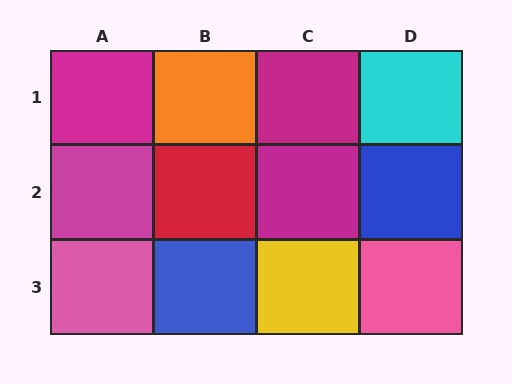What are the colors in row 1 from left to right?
Magenta, orange, magenta, cyan.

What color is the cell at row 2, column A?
Magenta.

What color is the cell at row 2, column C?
Magenta.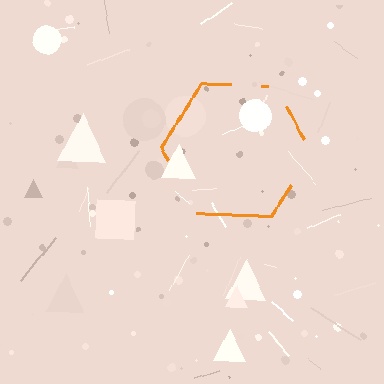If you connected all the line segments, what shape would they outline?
They would outline a hexagon.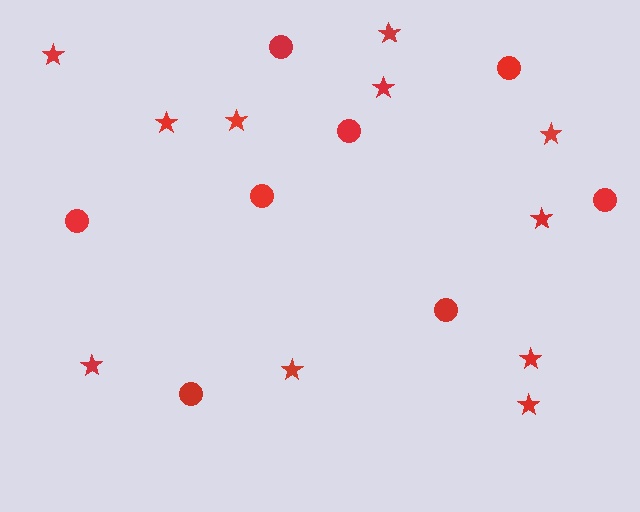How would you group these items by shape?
There are 2 groups: one group of stars (11) and one group of circles (8).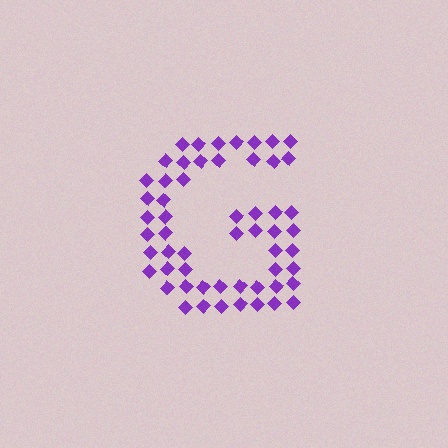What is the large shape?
The large shape is the letter G.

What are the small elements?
The small elements are diamonds.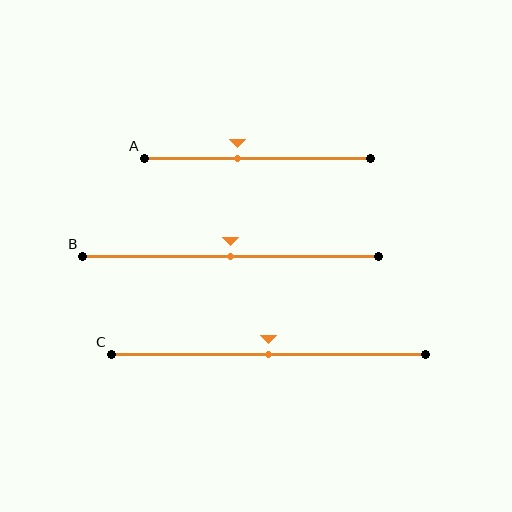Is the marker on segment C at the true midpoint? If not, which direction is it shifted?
Yes, the marker on segment C is at the true midpoint.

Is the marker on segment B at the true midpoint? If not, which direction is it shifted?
Yes, the marker on segment B is at the true midpoint.